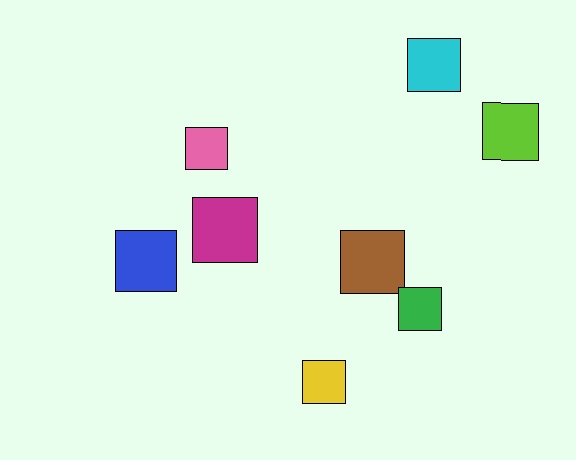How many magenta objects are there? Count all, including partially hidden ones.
There is 1 magenta object.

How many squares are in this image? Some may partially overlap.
There are 8 squares.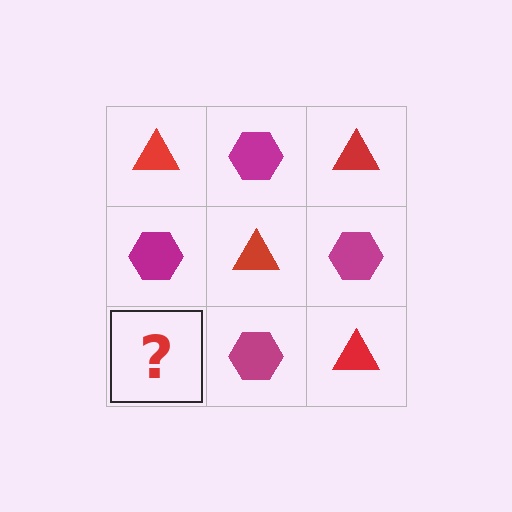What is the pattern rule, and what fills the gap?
The rule is that it alternates red triangle and magenta hexagon in a checkerboard pattern. The gap should be filled with a red triangle.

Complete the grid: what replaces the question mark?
The question mark should be replaced with a red triangle.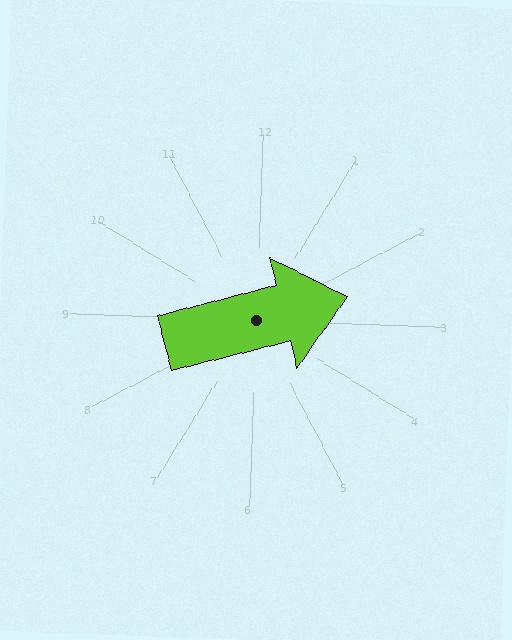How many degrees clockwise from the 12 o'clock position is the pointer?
Approximately 74 degrees.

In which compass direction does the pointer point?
East.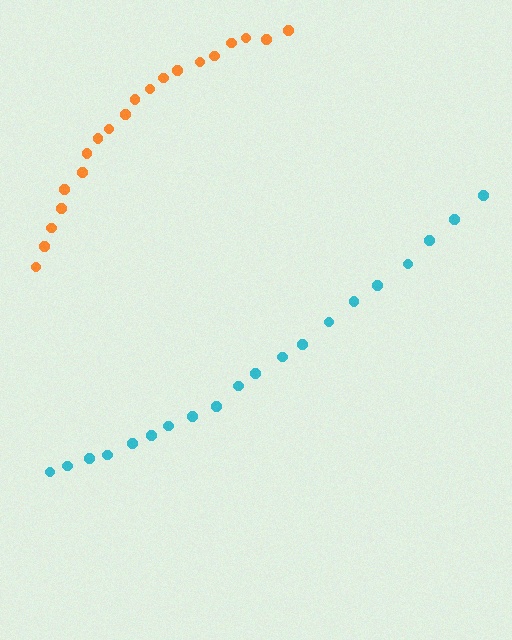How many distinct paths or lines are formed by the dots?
There are 2 distinct paths.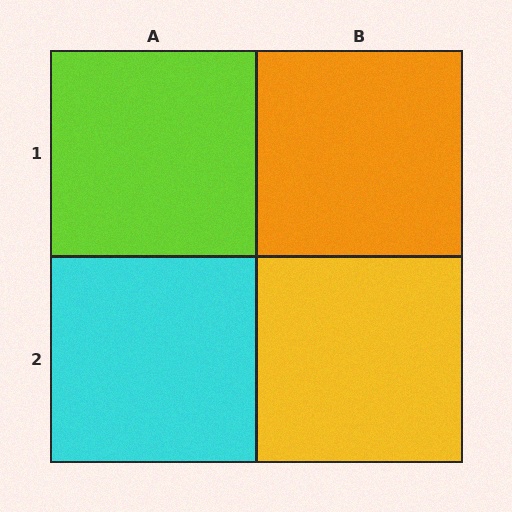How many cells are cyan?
1 cell is cyan.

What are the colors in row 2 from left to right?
Cyan, yellow.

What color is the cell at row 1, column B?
Orange.